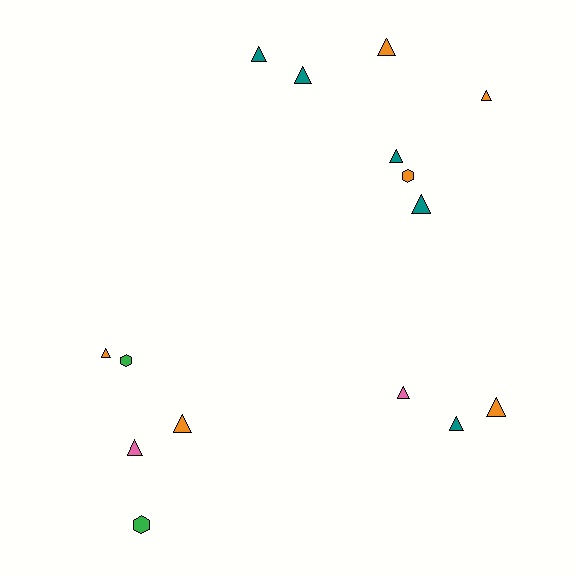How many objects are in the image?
There are 15 objects.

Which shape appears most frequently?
Triangle, with 12 objects.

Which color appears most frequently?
Orange, with 6 objects.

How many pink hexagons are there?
There are no pink hexagons.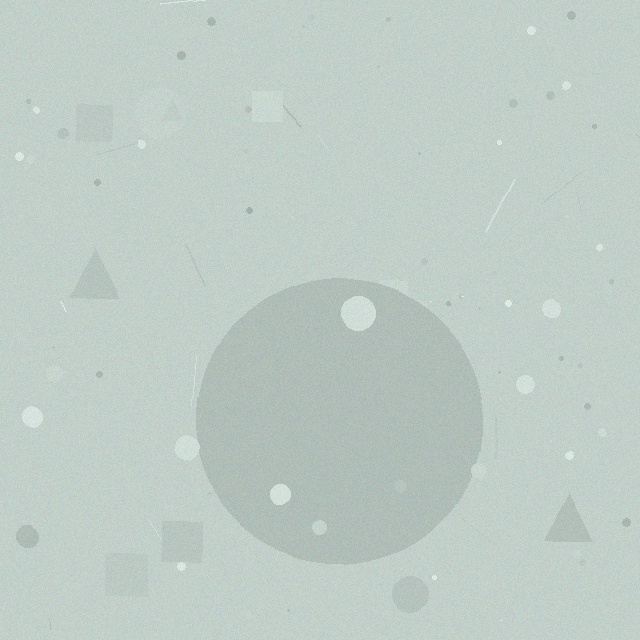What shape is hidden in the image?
A circle is hidden in the image.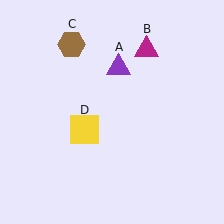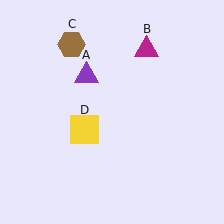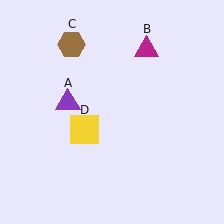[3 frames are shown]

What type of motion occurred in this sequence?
The purple triangle (object A) rotated counterclockwise around the center of the scene.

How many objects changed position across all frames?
1 object changed position: purple triangle (object A).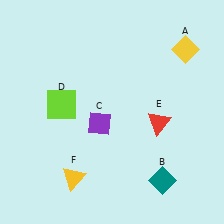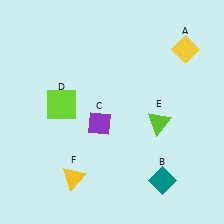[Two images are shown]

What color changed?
The triangle (E) changed from red in Image 1 to lime in Image 2.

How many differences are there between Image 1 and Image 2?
There is 1 difference between the two images.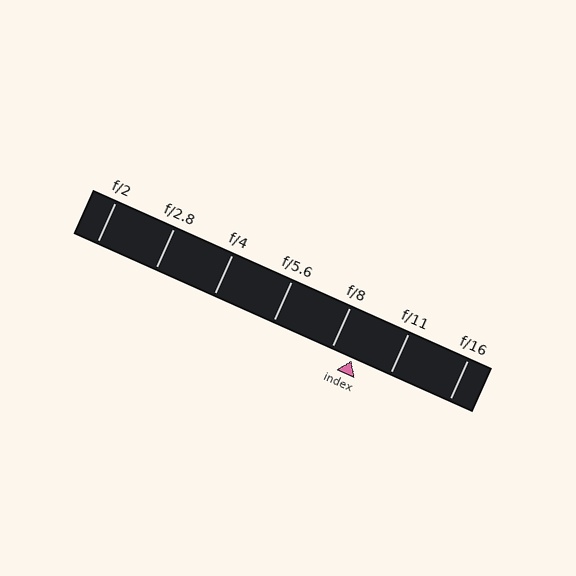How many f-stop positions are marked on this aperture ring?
There are 7 f-stop positions marked.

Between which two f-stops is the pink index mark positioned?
The index mark is between f/8 and f/11.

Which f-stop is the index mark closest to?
The index mark is closest to f/8.